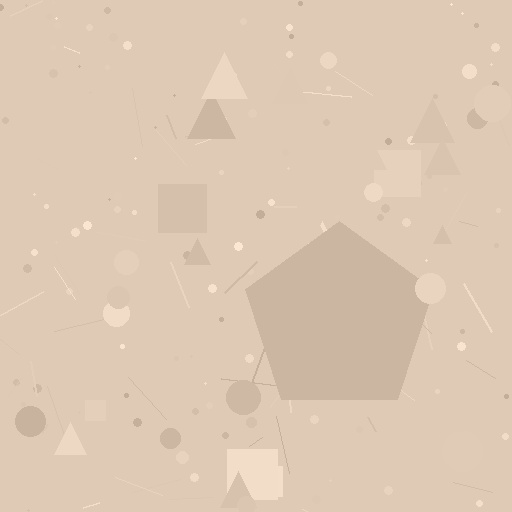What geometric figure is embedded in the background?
A pentagon is embedded in the background.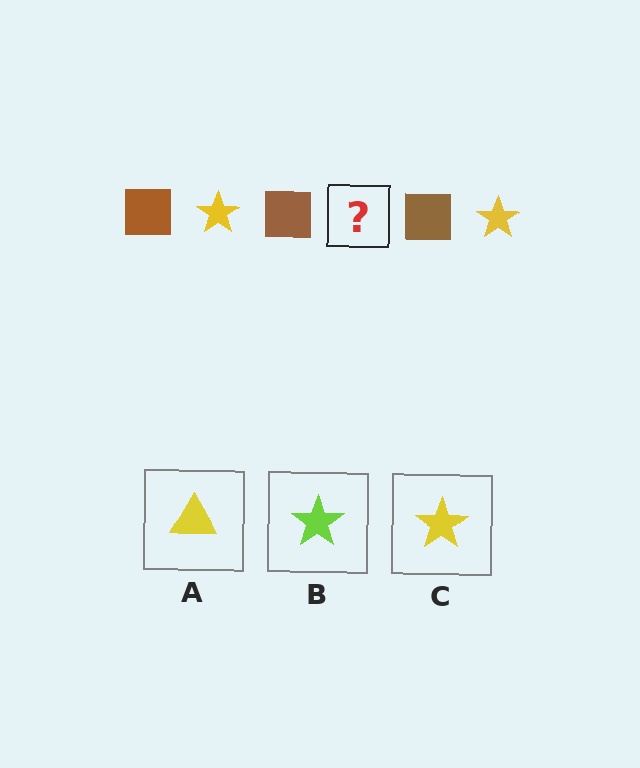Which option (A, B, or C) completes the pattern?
C.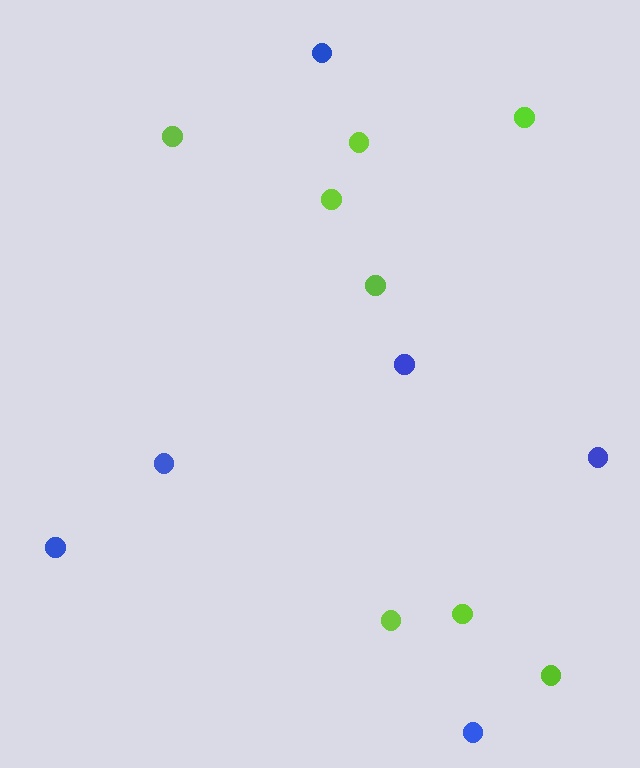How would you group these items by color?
There are 2 groups: one group of blue circles (6) and one group of lime circles (8).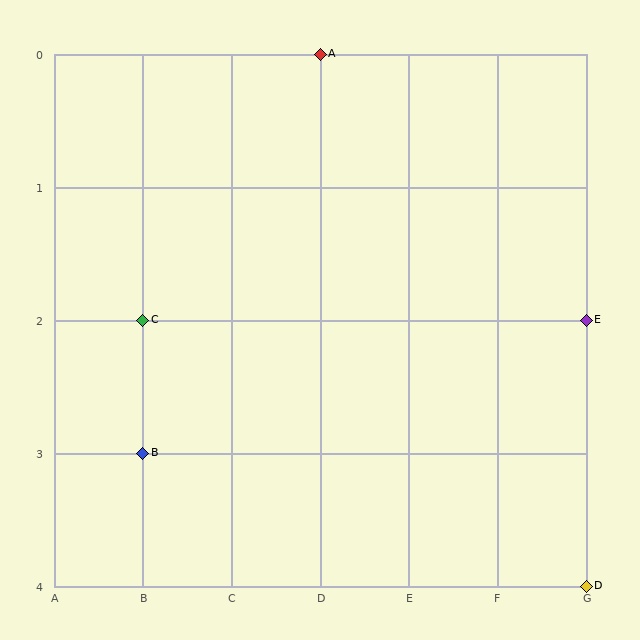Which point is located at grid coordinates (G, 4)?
Point D is at (G, 4).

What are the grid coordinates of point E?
Point E is at grid coordinates (G, 2).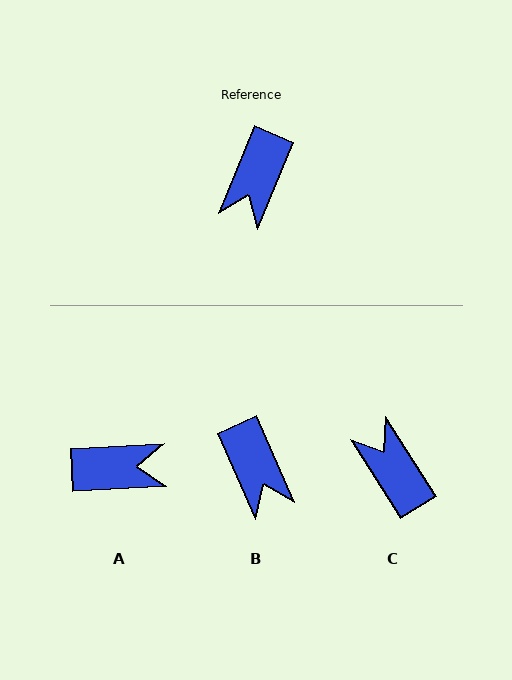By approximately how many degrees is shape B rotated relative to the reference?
Approximately 46 degrees counter-clockwise.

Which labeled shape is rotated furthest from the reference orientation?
C, about 125 degrees away.